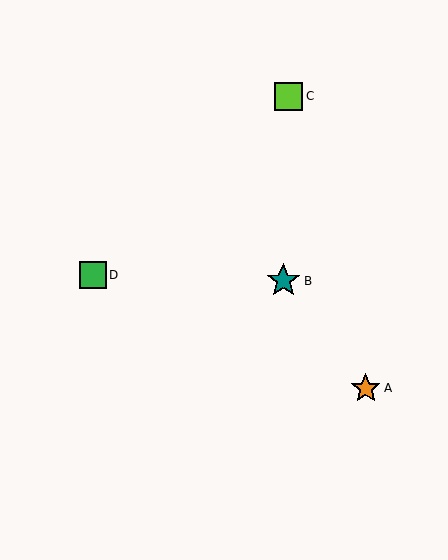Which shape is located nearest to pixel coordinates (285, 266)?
The teal star (labeled B) at (283, 281) is nearest to that location.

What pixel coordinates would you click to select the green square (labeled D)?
Click at (93, 275) to select the green square D.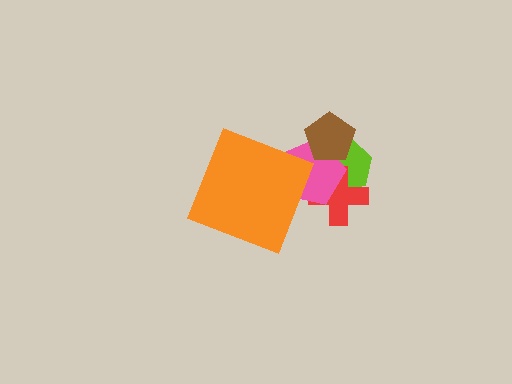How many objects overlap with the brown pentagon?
2 objects overlap with the brown pentagon.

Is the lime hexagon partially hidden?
Yes, it is partially covered by another shape.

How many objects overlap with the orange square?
1 object overlaps with the orange square.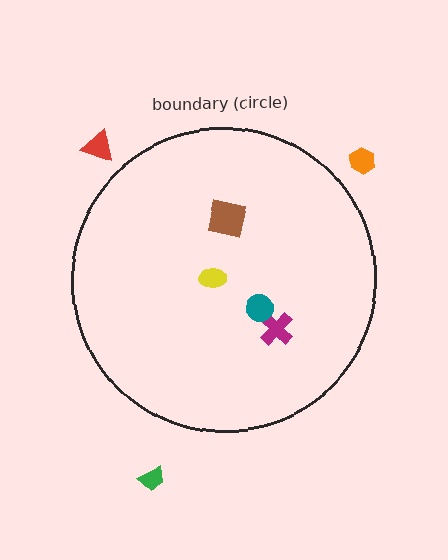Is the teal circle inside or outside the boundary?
Inside.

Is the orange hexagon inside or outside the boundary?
Outside.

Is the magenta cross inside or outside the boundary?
Inside.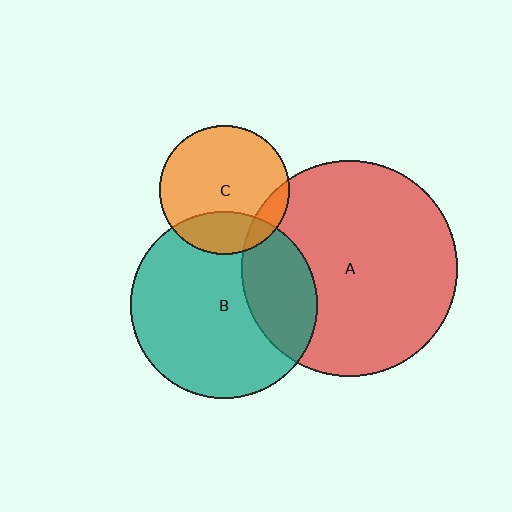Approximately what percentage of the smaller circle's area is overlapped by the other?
Approximately 10%.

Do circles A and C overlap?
Yes.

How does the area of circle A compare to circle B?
Approximately 1.3 times.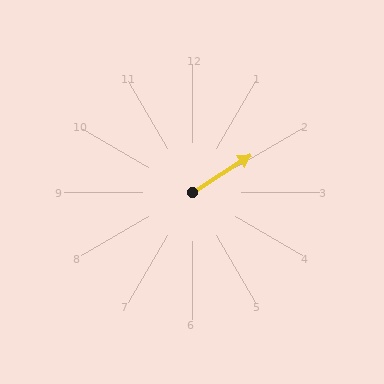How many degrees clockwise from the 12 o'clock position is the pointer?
Approximately 57 degrees.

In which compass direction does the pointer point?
Northeast.